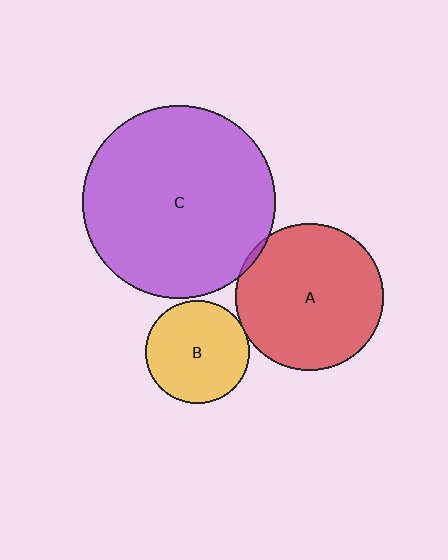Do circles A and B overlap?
Yes.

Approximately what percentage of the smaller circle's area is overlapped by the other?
Approximately 5%.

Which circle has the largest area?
Circle C (purple).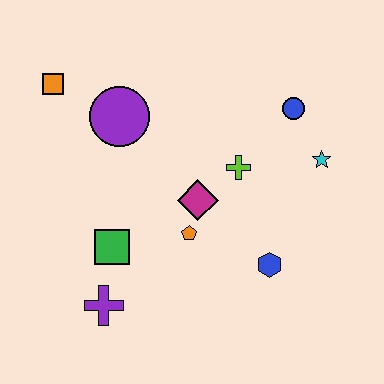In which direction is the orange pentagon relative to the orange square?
The orange pentagon is below the orange square.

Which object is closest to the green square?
The purple cross is closest to the green square.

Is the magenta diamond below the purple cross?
No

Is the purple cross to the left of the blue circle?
Yes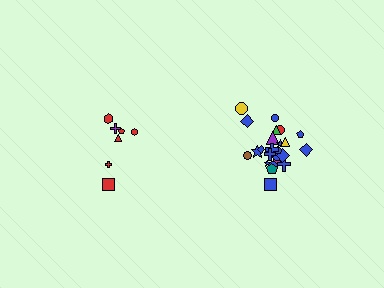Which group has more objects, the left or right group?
The right group.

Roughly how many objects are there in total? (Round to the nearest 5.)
Roughly 30 objects in total.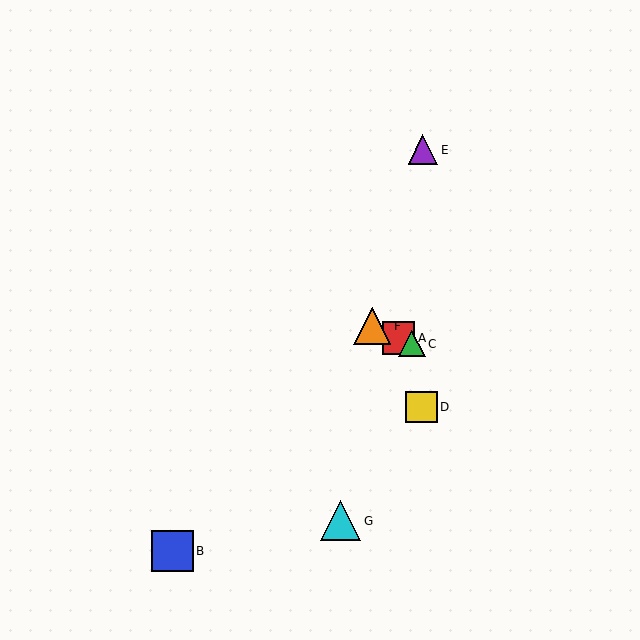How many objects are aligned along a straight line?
3 objects (A, C, F) are aligned along a straight line.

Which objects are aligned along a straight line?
Objects A, C, F are aligned along a straight line.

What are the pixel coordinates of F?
Object F is at (372, 326).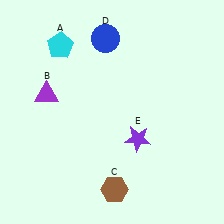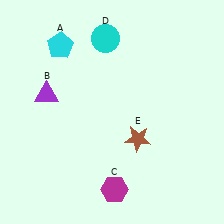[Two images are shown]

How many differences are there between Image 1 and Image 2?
There are 3 differences between the two images.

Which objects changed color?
C changed from brown to magenta. D changed from blue to cyan. E changed from purple to brown.